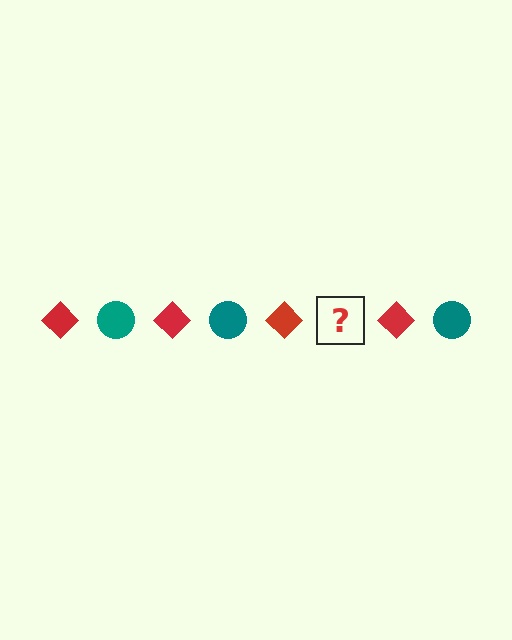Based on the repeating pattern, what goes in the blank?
The blank should be a teal circle.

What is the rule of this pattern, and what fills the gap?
The rule is that the pattern alternates between red diamond and teal circle. The gap should be filled with a teal circle.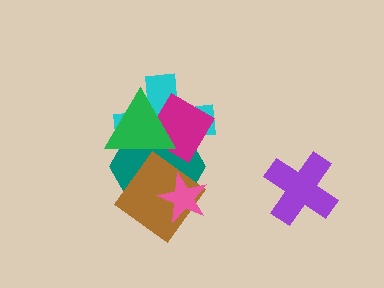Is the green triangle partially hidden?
Yes, it is partially covered by another shape.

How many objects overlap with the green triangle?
4 objects overlap with the green triangle.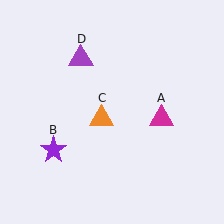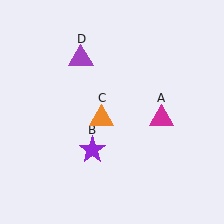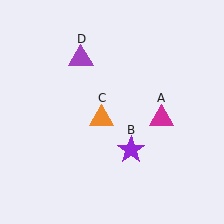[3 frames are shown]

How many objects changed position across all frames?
1 object changed position: purple star (object B).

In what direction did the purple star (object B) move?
The purple star (object B) moved right.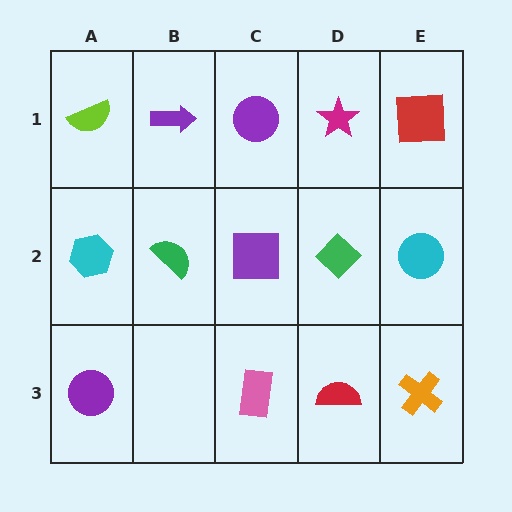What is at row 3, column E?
An orange cross.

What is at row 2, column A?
A cyan hexagon.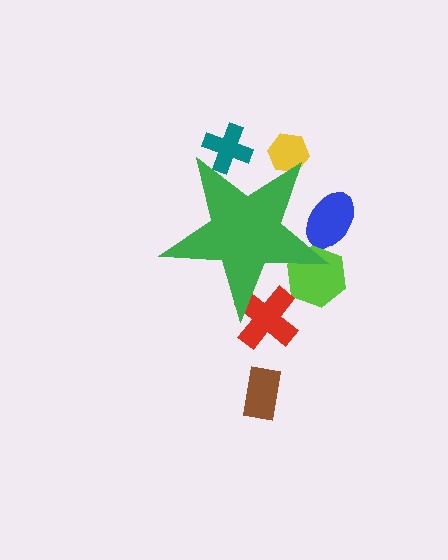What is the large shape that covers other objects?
A green star.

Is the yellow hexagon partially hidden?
Yes, the yellow hexagon is partially hidden behind the green star.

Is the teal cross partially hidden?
Yes, the teal cross is partially hidden behind the green star.